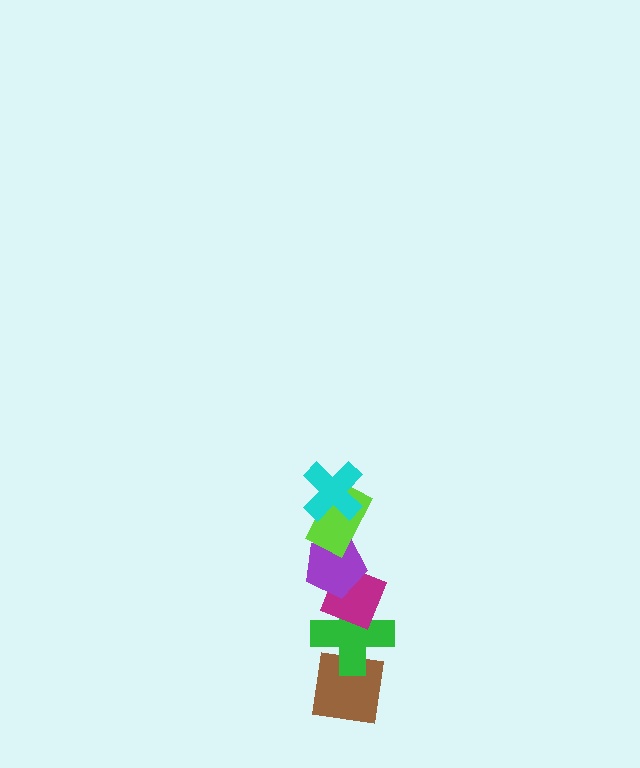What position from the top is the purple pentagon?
The purple pentagon is 3rd from the top.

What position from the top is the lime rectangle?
The lime rectangle is 2nd from the top.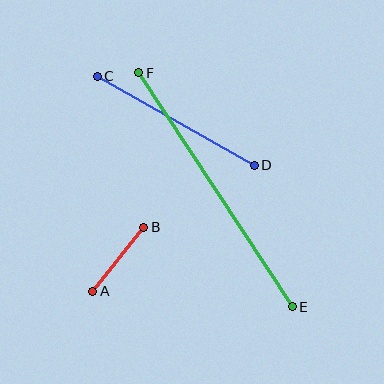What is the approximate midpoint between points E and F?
The midpoint is at approximately (216, 190) pixels.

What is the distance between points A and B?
The distance is approximately 81 pixels.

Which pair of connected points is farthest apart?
Points E and F are farthest apart.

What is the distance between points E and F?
The distance is approximately 280 pixels.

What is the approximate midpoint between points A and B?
The midpoint is at approximately (118, 259) pixels.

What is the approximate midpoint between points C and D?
The midpoint is at approximately (176, 121) pixels.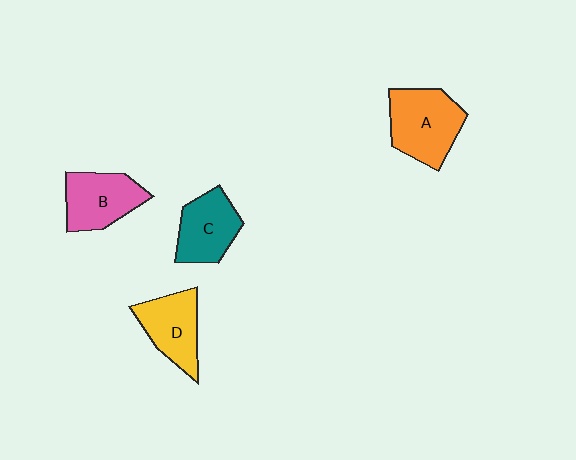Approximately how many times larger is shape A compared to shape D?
Approximately 1.3 times.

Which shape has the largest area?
Shape A (orange).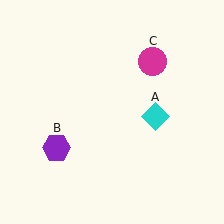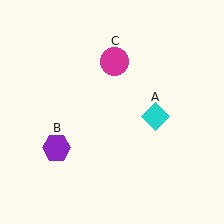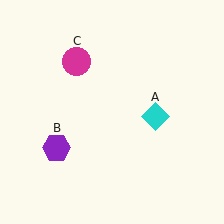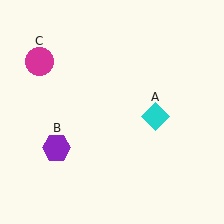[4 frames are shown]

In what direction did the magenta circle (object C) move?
The magenta circle (object C) moved left.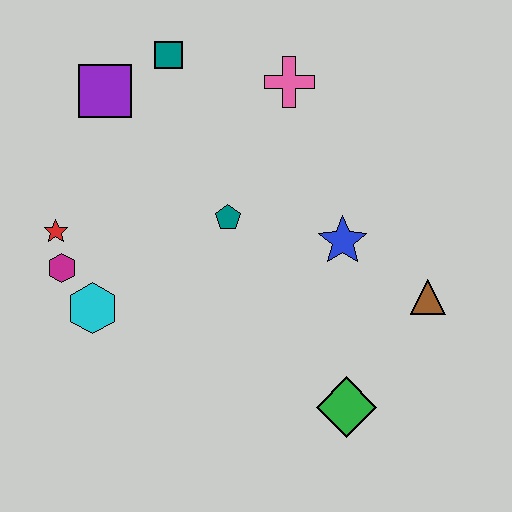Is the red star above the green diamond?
Yes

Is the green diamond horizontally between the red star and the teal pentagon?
No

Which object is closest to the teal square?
The purple square is closest to the teal square.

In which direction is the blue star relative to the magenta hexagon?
The blue star is to the right of the magenta hexagon.